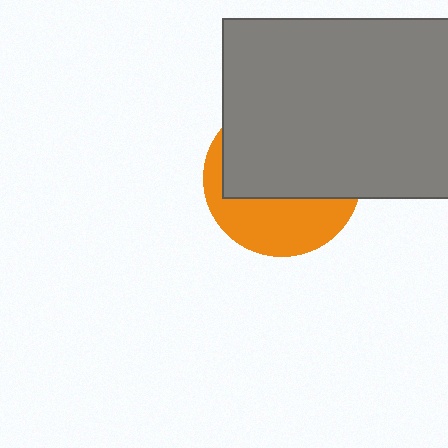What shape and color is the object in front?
The object in front is a gray rectangle.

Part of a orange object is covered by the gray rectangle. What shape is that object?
It is a circle.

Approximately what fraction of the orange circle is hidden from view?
Roughly 62% of the orange circle is hidden behind the gray rectangle.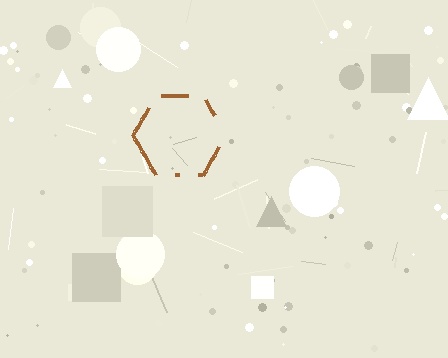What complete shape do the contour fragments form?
The contour fragments form a hexagon.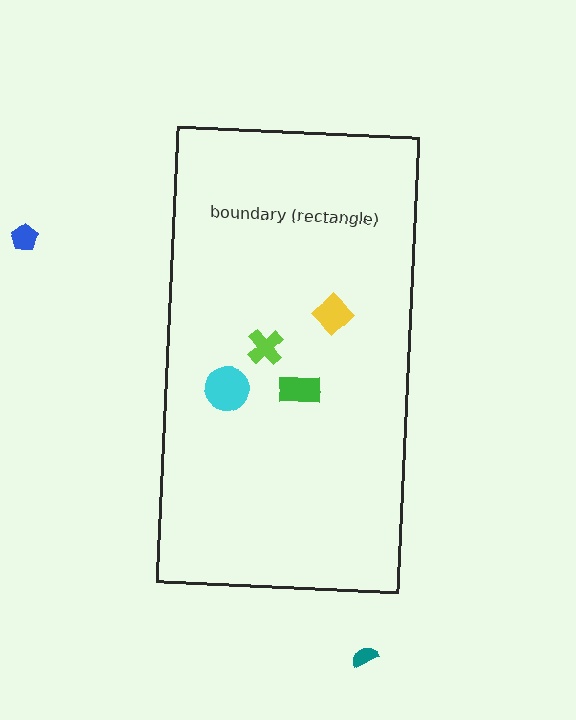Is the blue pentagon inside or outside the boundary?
Outside.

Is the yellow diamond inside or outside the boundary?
Inside.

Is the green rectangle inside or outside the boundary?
Inside.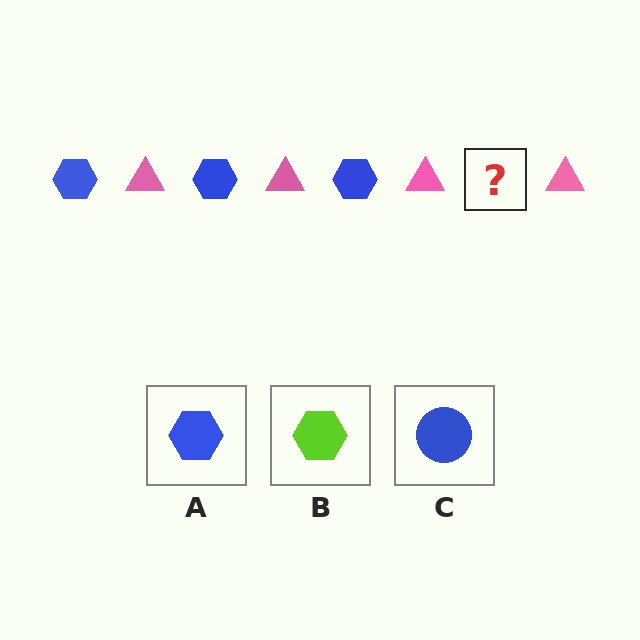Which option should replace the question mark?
Option A.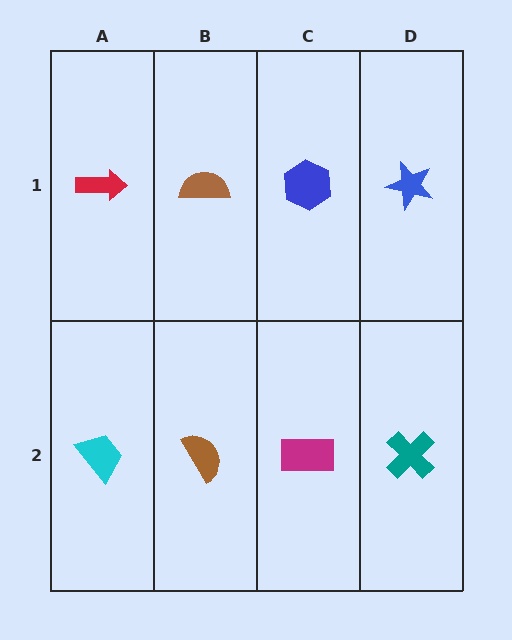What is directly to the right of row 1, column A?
A brown semicircle.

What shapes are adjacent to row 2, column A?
A red arrow (row 1, column A), a brown semicircle (row 2, column B).